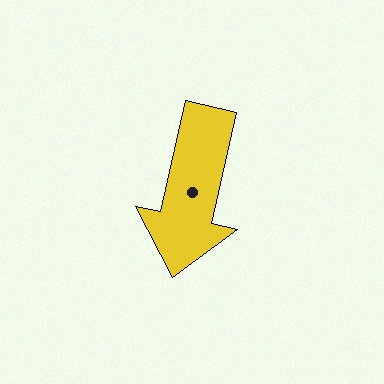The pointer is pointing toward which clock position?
Roughly 6 o'clock.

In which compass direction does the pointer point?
South.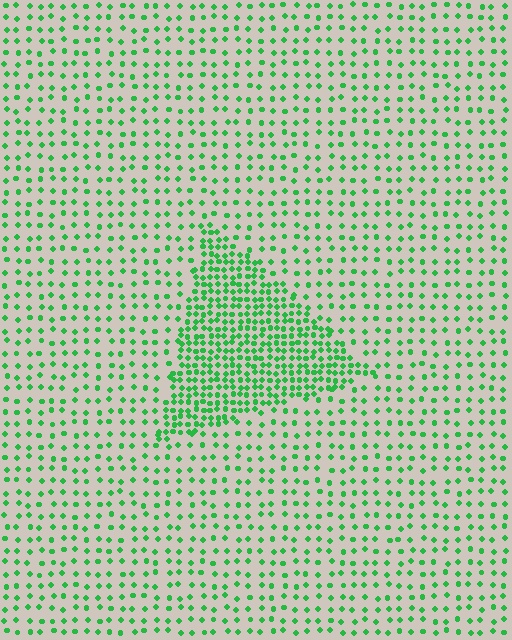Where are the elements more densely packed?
The elements are more densely packed inside the triangle boundary.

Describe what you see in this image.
The image contains small green elements arranged at two different densities. A triangle-shaped region is visible where the elements are more densely packed than the surrounding area.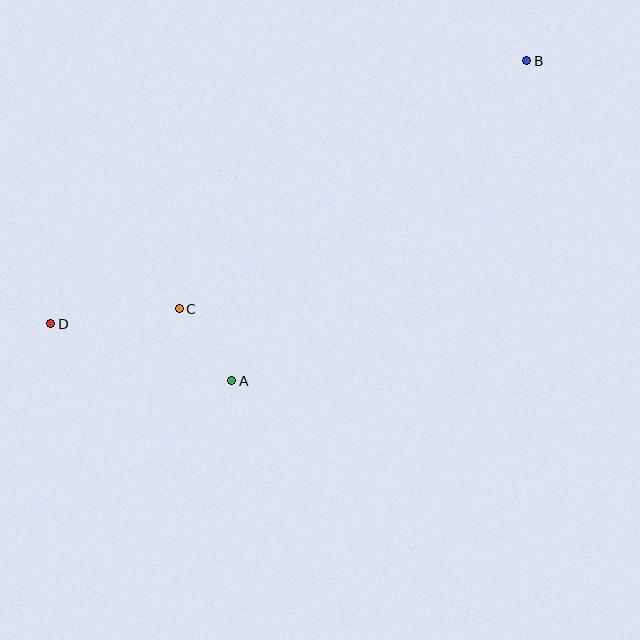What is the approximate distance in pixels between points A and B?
The distance between A and B is approximately 435 pixels.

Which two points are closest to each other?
Points A and C are closest to each other.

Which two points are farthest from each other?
Points B and D are farthest from each other.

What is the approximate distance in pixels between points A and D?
The distance between A and D is approximately 190 pixels.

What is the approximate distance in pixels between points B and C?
The distance between B and C is approximately 427 pixels.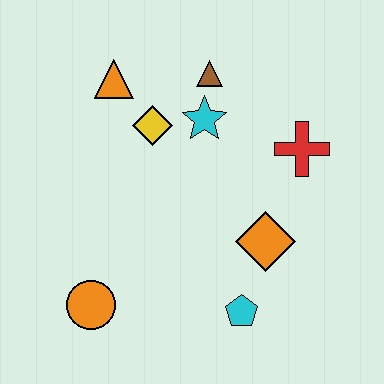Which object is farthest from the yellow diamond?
The cyan pentagon is farthest from the yellow diamond.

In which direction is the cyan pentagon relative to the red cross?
The cyan pentagon is below the red cross.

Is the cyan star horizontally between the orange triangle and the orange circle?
No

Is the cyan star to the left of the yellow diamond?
No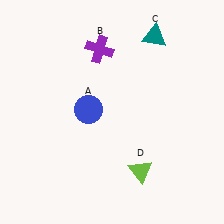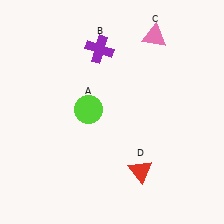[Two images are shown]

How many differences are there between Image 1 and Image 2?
There are 3 differences between the two images.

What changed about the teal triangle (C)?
In Image 1, C is teal. In Image 2, it changed to pink.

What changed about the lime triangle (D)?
In Image 1, D is lime. In Image 2, it changed to red.